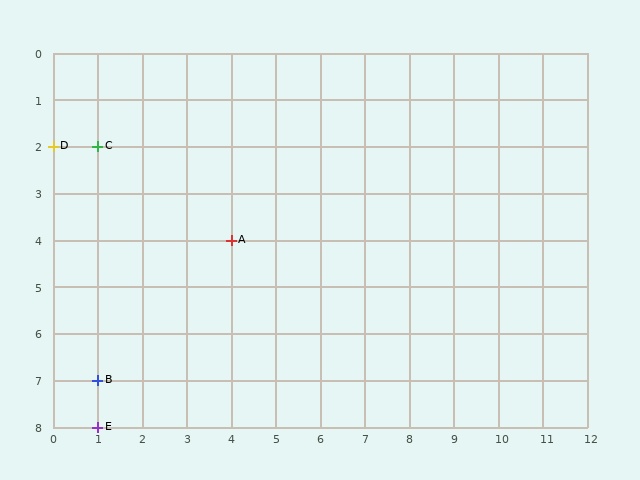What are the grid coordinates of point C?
Point C is at grid coordinates (1, 2).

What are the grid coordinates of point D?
Point D is at grid coordinates (0, 2).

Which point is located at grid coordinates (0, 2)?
Point D is at (0, 2).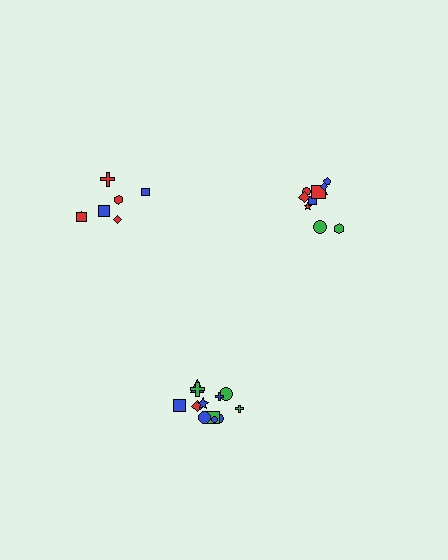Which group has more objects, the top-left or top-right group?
The top-right group.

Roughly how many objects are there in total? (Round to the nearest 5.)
Roughly 30 objects in total.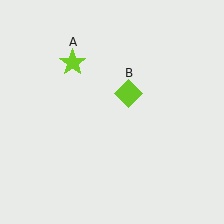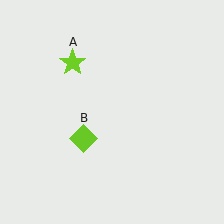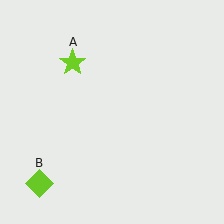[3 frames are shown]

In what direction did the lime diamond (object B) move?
The lime diamond (object B) moved down and to the left.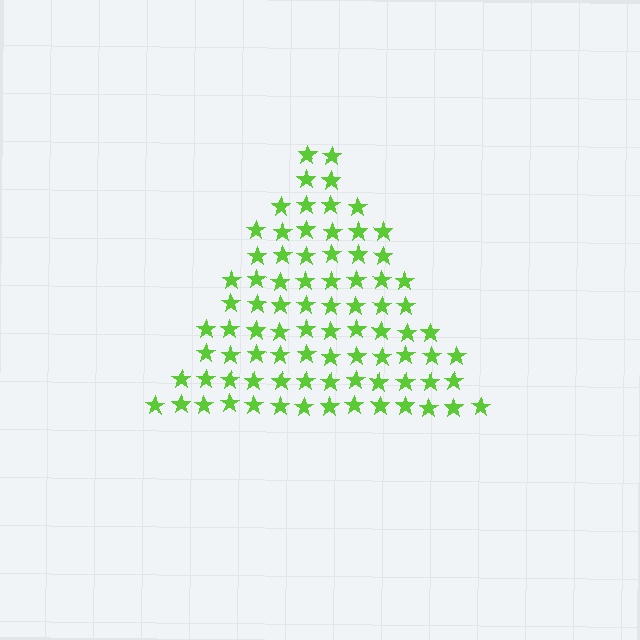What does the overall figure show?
The overall figure shows a triangle.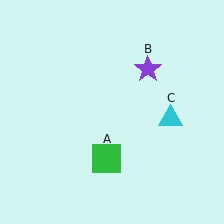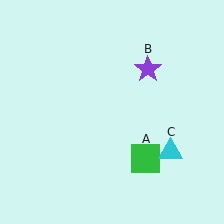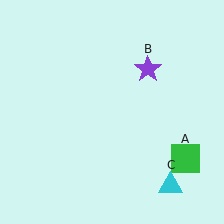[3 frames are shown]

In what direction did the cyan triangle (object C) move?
The cyan triangle (object C) moved down.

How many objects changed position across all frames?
2 objects changed position: green square (object A), cyan triangle (object C).